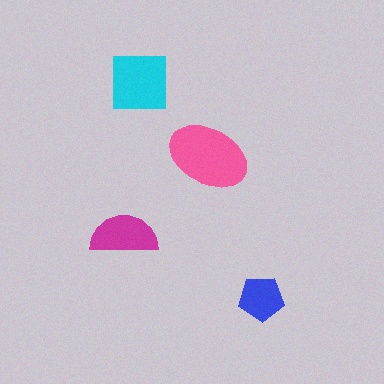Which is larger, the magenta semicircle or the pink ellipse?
The pink ellipse.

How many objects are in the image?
There are 4 objects in the image.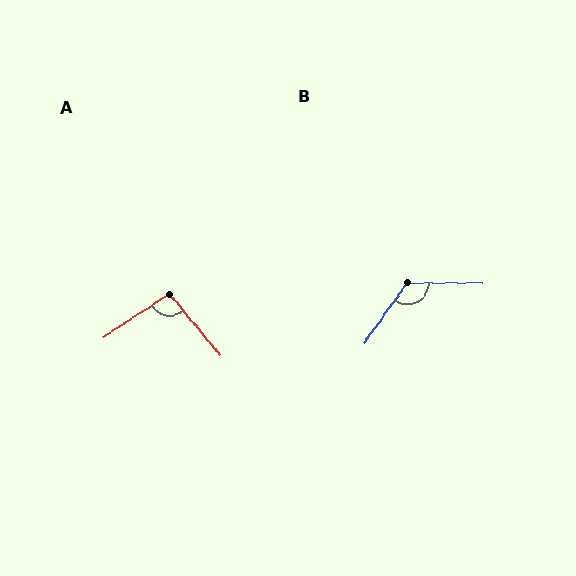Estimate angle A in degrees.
Approximately 97 degrees.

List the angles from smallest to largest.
A (97°), B (126°).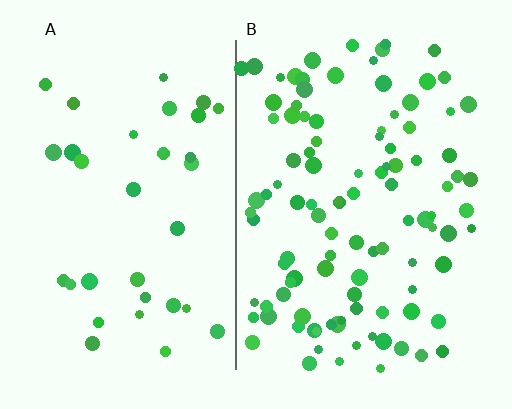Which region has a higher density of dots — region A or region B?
B (the right).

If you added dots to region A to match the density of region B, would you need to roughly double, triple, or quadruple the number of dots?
Approximately triple.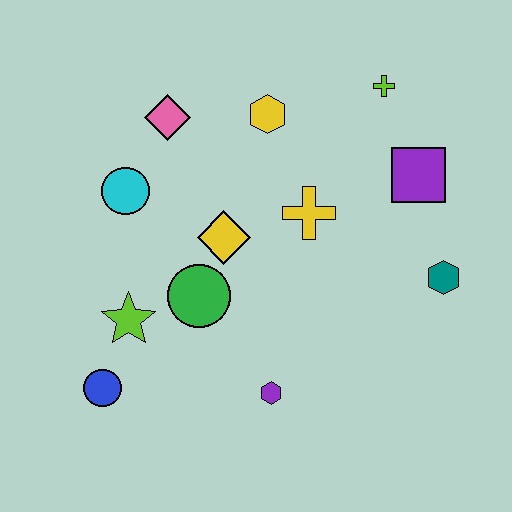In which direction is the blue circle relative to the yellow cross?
The blue circle is to the left of the yellow cross.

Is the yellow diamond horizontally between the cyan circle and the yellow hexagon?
Yes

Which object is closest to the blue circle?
The lime star is closest to the blue circle.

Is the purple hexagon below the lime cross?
Yes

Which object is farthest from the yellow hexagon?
The blue circle is farthest from the yellow hexagon.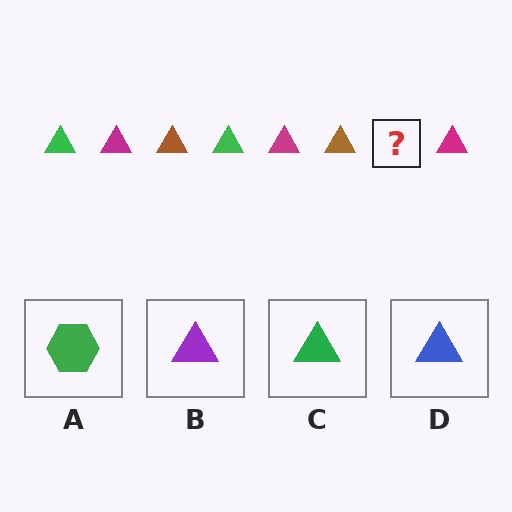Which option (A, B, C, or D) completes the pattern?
C.